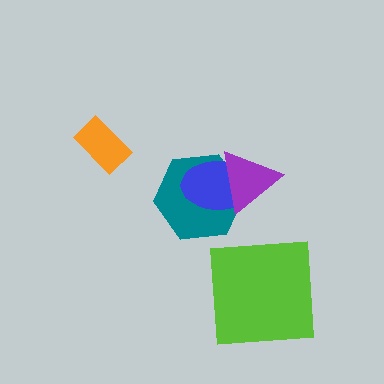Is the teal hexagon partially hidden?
Yes, it is partially covered by another shape.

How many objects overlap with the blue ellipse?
2 objects overlap with the blue ellipse.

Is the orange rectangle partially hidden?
No, no other shape covers it.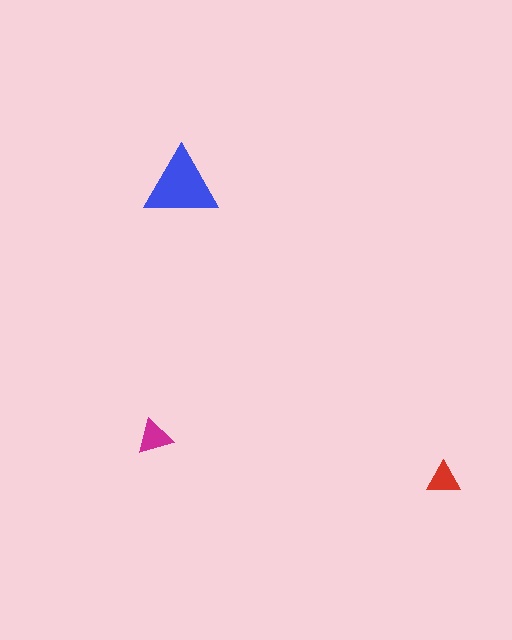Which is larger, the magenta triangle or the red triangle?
The magenta one.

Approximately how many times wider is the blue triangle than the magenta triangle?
About 2 times wider.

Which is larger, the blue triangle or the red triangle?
The blue one.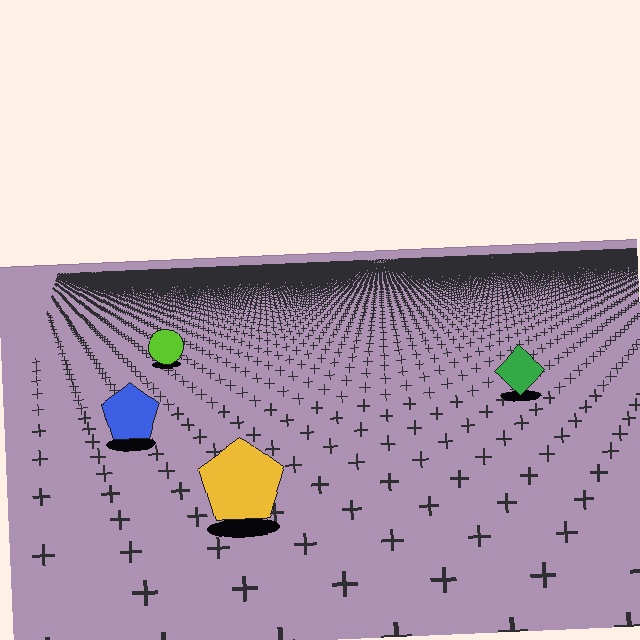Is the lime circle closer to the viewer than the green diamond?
No. The green diamond is closer — you can tell from the texture gradient: the ground texture is coarser near it.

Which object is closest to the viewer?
The yellow pentagon is closest. The texture marks near it are larger and more spread out.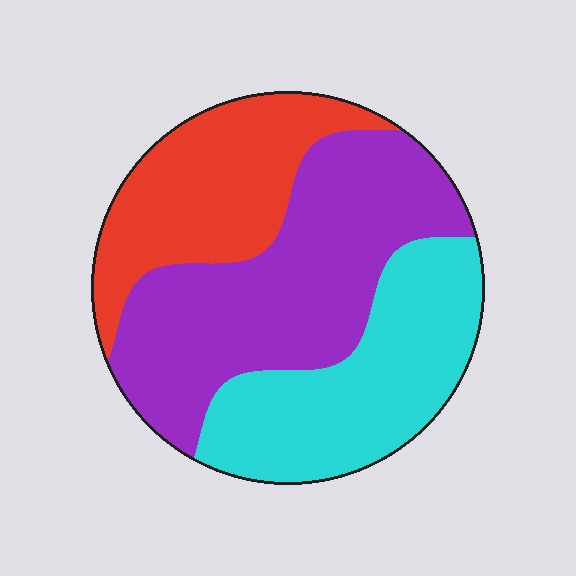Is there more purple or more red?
Purple.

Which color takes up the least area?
Red, at roughly 25%.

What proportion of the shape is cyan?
Cyan takes up about one third (1/3) of the shape.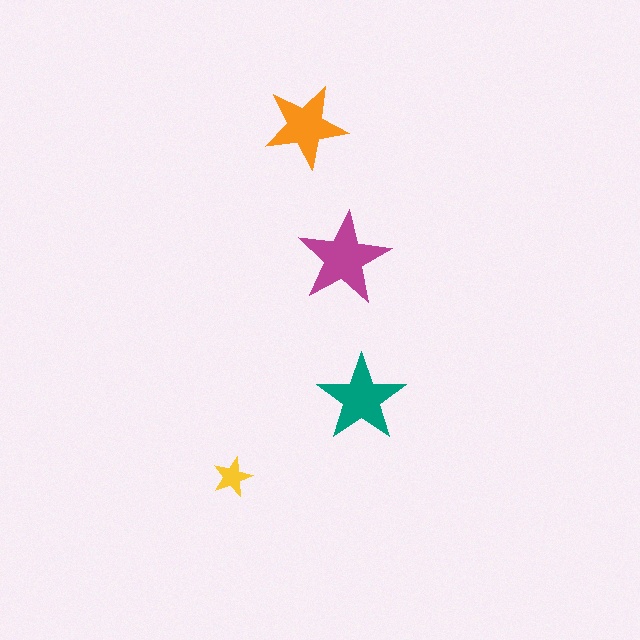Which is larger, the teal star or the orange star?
The teal one.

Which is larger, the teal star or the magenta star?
The magenta one.